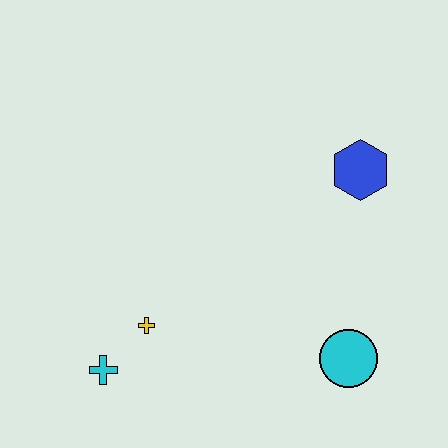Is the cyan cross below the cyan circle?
Yes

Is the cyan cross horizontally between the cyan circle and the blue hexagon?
No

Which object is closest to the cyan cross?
The yellow cross is closest to the cyan cross.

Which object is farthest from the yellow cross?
The blue hexagon is farthest from the yellow cross.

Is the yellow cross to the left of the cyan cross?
No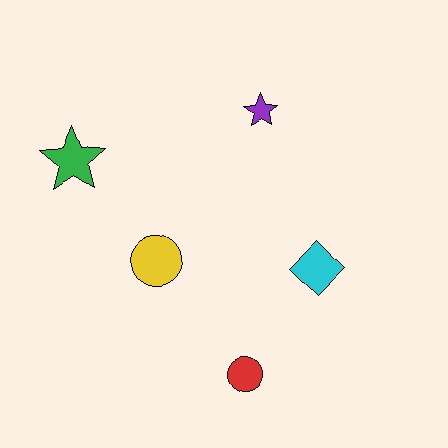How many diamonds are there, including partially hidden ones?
There is 1 diamond.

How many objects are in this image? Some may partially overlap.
There are 5 objects.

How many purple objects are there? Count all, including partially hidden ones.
There is 1 purple object.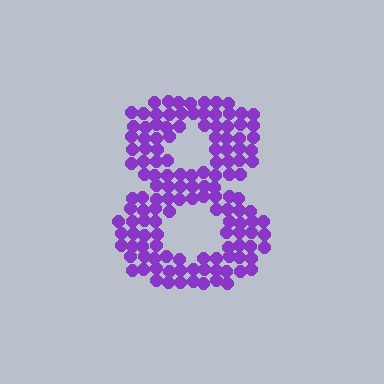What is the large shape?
The large shape is the digit 8.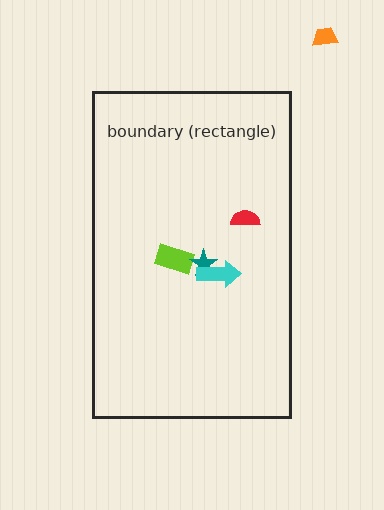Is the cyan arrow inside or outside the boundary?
Inside.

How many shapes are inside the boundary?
4 inside, 1 outside.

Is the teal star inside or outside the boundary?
Inside.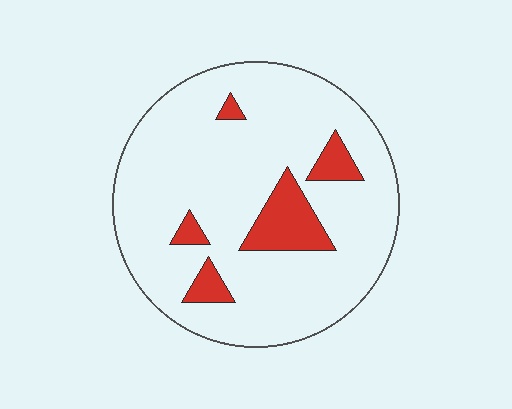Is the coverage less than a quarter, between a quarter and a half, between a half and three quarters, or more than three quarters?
Less than a quarter.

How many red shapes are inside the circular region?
5.